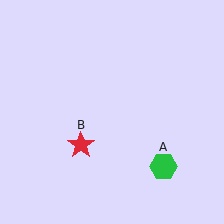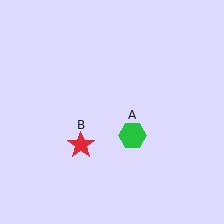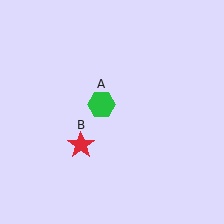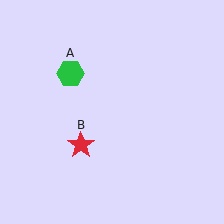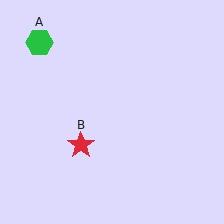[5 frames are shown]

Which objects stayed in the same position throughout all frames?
Red star (object B) remained stationary.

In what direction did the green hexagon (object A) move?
The green hexagon (object A) moved up and to the left.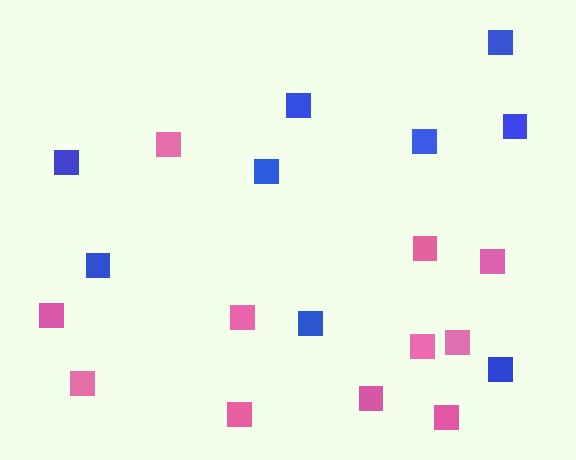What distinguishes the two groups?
There are 2 groups: one group of pink squares (11) and one group of blue squares (9).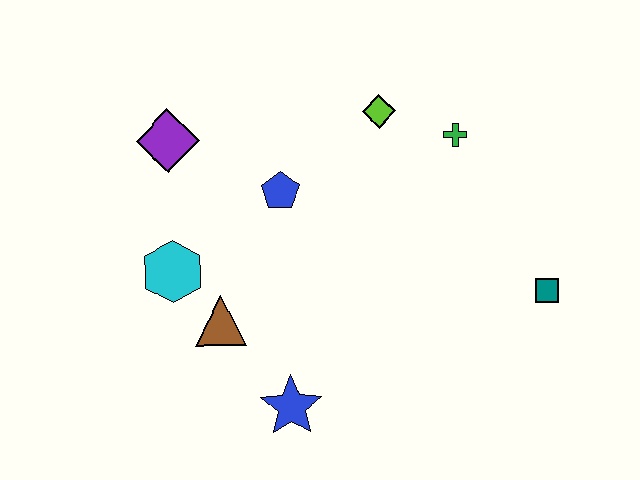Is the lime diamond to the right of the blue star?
Yes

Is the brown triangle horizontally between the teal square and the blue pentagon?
No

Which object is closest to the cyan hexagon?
The brown triangle is closest to the cyan hexagon.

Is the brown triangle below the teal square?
Yes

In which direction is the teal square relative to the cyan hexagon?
The teal square is to the right of the cyan hexagon.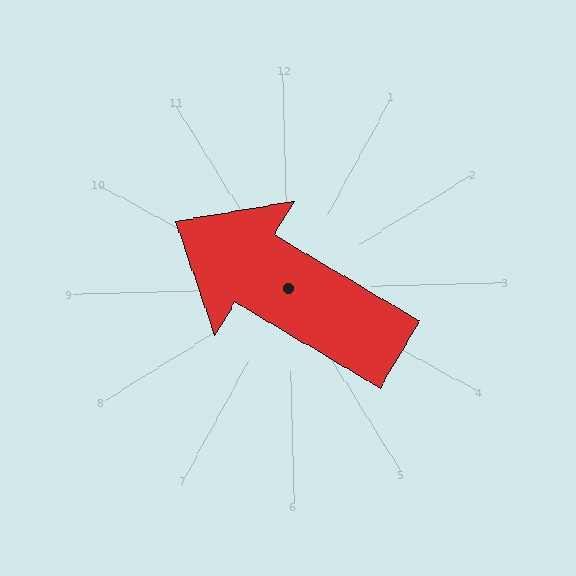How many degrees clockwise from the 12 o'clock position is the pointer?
Approximately 302 degrees.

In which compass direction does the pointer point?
Northwest.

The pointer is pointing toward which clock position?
Roughly 10 o'clock.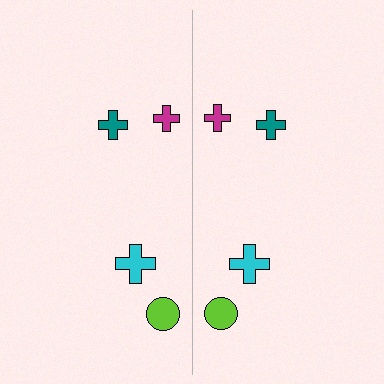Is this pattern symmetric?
Yes, this pattern has bilateral (reflection) symmetry.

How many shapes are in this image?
There are 8 shapes in this image.